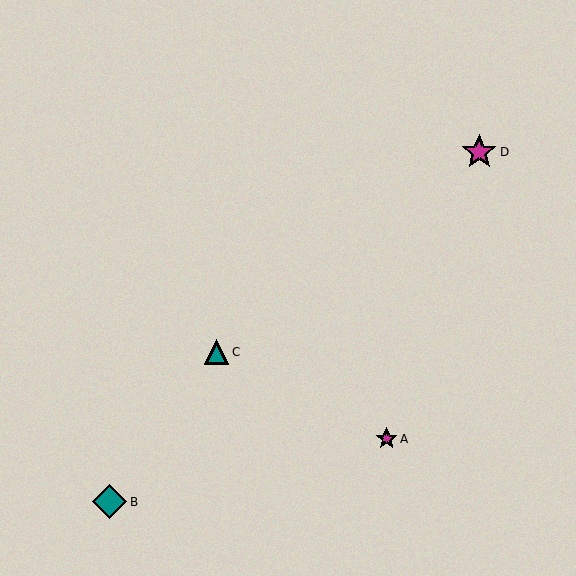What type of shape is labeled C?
Shape C is a teal triangle.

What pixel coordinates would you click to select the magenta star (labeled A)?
Click at (387, 439) to select the magenta star A.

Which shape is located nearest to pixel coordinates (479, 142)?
The magenta star (labeled D) at (479, 152) is nearest to that location.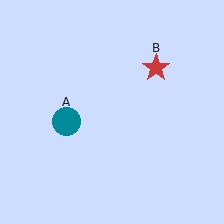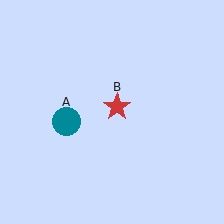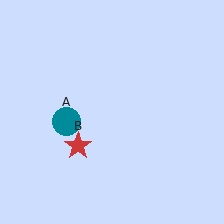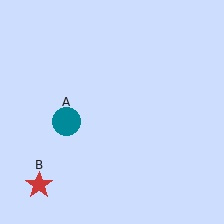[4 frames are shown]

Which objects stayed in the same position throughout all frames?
Teal circle (object A) remained stationary.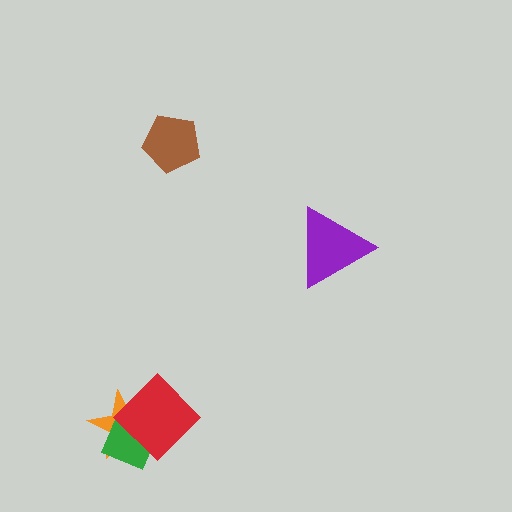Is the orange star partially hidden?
Yes, it is partially covered by another shape.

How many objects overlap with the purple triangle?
0 objects overlap with the purple triangle.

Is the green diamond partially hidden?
Yes, it is partially covered by another shape.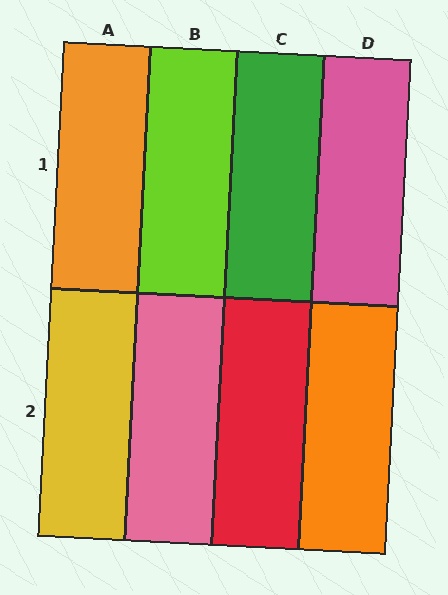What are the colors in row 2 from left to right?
Yellow, pink, red, orange.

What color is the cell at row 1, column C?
Green.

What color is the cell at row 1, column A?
Orange.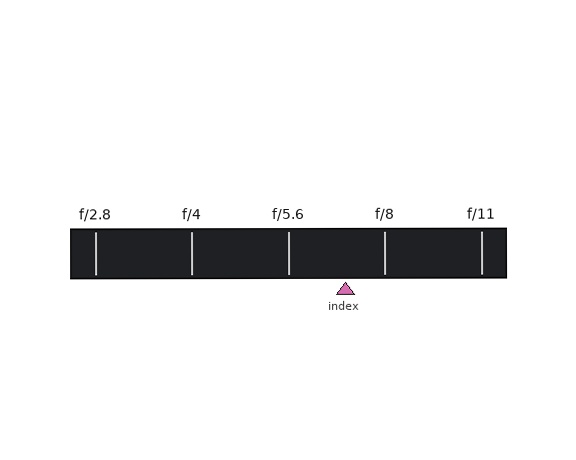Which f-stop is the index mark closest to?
The index mark is closest to f/8.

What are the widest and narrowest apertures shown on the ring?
The widest aperture shown is f/2.8 and the narrowest is f/11.